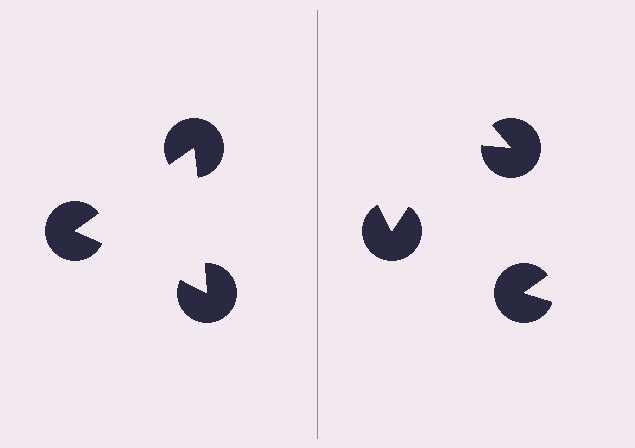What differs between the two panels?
The pac-man discs are positioned identically on both sides; only the wedge orientations differ. On the left they align to a triangle; on the right they are misaligned.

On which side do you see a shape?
An illusory triangle appears on the left side. On the right side the wedge cuts are rotated, so no coherent shape forms.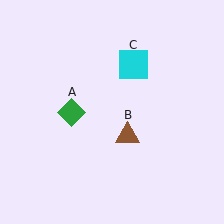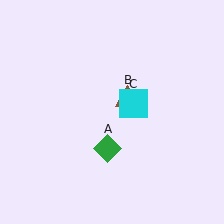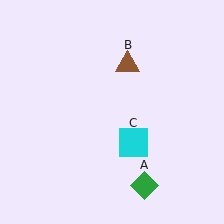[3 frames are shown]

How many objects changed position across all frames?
3 objects changed position: green diamond (object A), brown triangle (object B), cyan square (object C).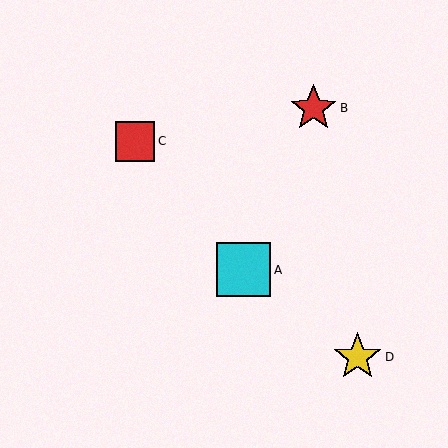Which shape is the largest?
The cyan square (labeled A) is the largest.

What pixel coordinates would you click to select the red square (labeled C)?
Click at (135, 141) to select the red square C.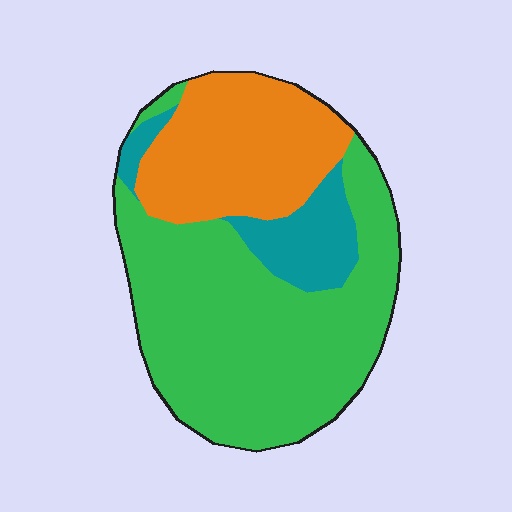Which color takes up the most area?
Green, at roughly 60%.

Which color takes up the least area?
Teal, at roughly 10%.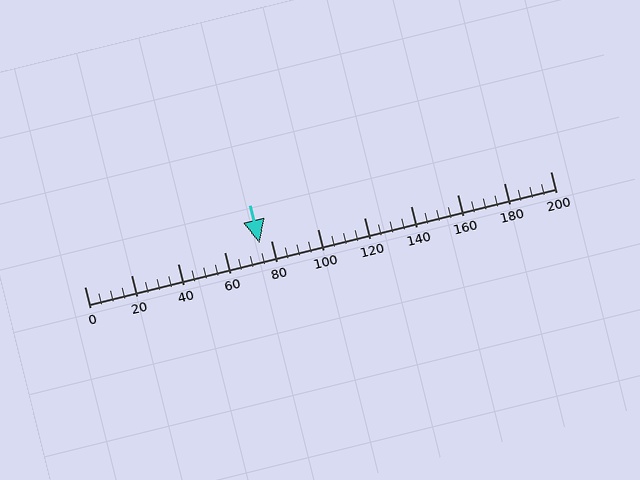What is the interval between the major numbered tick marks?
The major tick marks are spaced 20 units apart.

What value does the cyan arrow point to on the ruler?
The cyan arrow points to approximately 75.